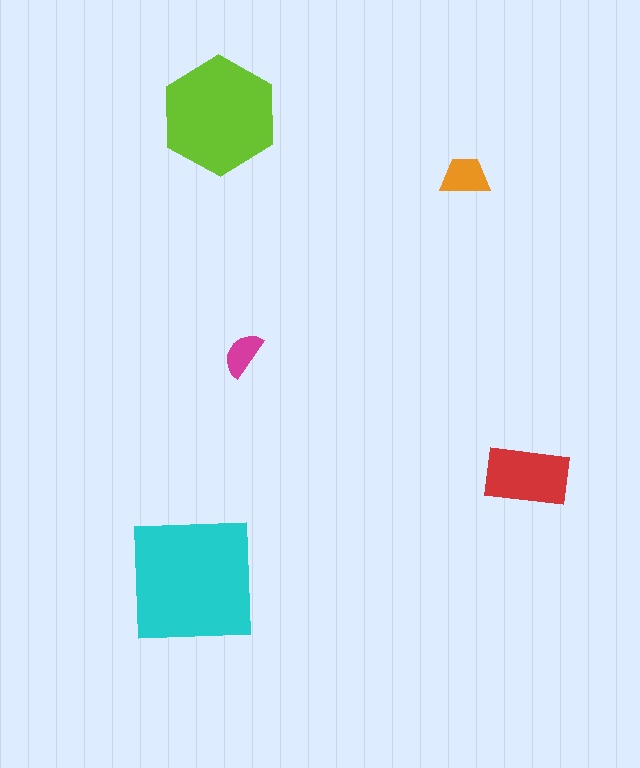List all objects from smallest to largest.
The magenta semicircle, the orange trapezoid, the red rectangle, the lime hexagon, the cyan square.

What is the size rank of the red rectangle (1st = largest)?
3rd.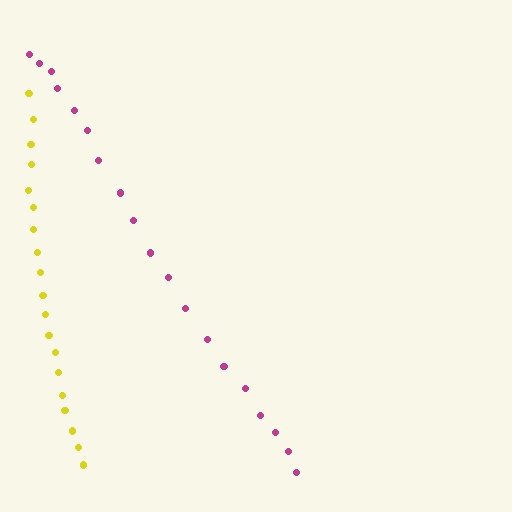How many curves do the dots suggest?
There are 2 distinct paths.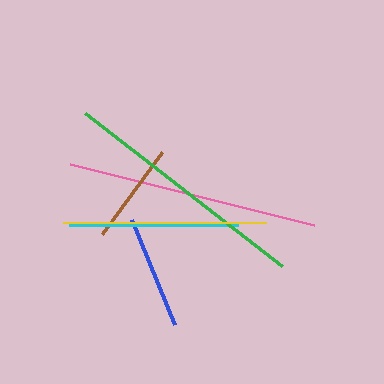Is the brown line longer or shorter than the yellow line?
The yellow line is longer than the brown line.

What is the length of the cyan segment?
The cyan segment is approximately 170 pixels long.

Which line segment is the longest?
The pink line is the longest at approximately 252 pixels.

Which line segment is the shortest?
The brown line is the shortest at approximately 102 pixels.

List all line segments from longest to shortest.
From longest to shortest: pink, green, yellow, cyan, blue, brown.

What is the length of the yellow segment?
The yellow segment is approximately 202 pixels long.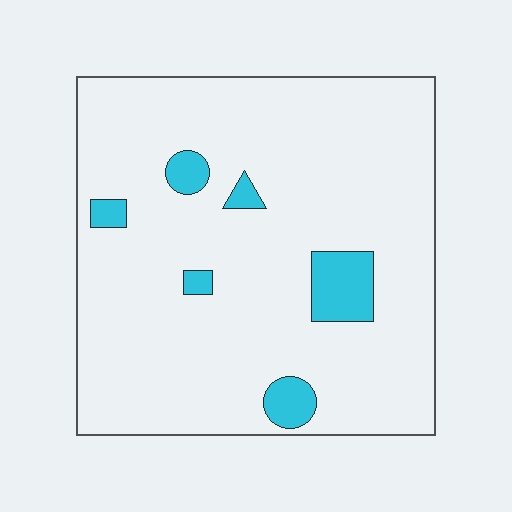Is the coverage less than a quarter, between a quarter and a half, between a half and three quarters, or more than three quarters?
Less than a quarter.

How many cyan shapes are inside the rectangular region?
6.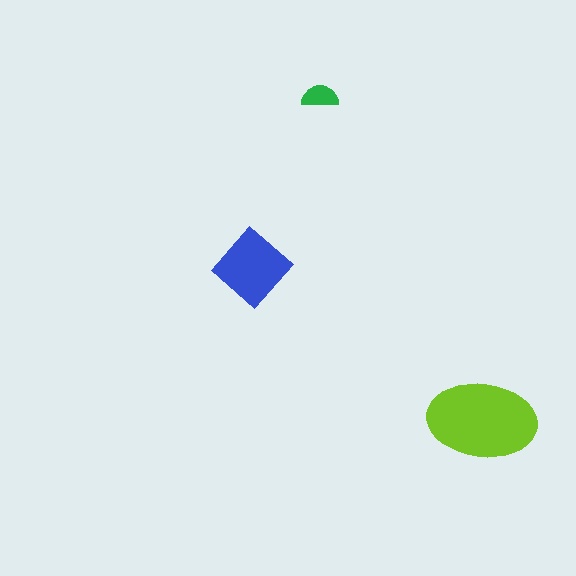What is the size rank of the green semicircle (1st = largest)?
3rd.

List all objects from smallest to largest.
The green semicircle, the blue diamond, the lime ellipse.